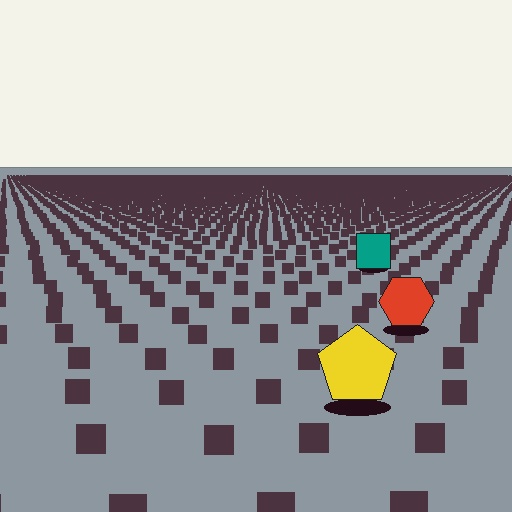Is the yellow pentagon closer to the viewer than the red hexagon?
Yes. The yellow pentagon is closer — you can tell from the texture gradient: the ground texture is coarser near it.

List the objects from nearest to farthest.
From nearest to farthest: the yellow pentagon, the red hexagon, the teal square.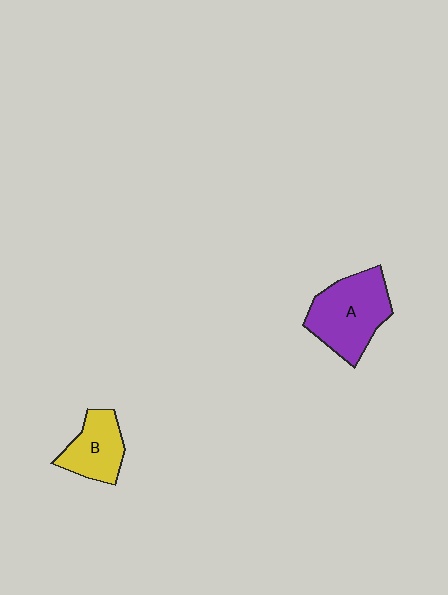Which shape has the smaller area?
Shape B (yellow).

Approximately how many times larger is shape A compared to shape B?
Approximately 1.6 times.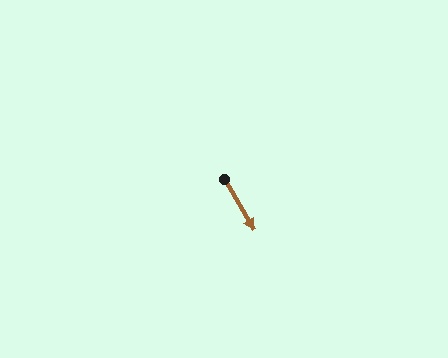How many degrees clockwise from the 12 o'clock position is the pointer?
Approximately 149 degrees.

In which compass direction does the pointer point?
Southeast.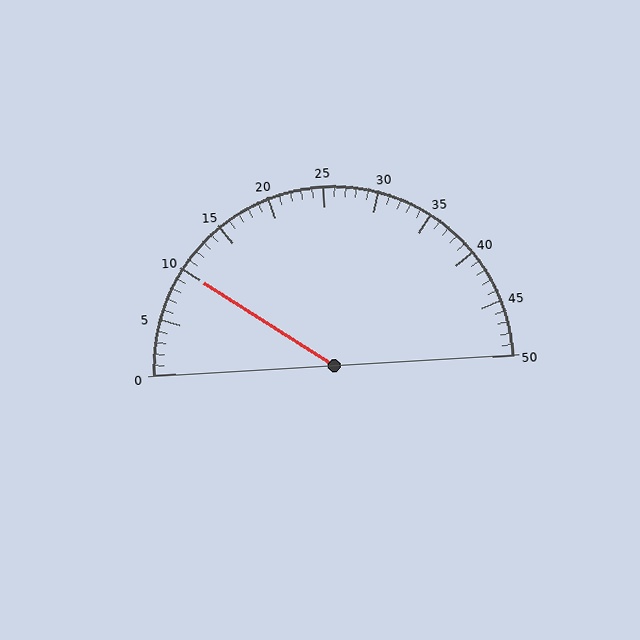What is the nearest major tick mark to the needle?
The nearest major tick mark is 10.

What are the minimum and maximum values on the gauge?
The gauge ranges from 0 to 50.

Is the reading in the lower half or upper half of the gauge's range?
The reading is in the lower half of the range (0 to 50).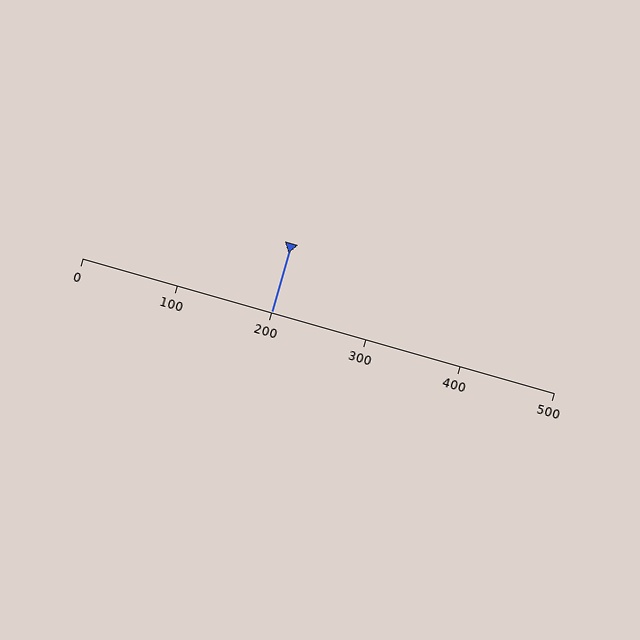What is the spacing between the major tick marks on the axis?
The major ticks are spaced 100 apart.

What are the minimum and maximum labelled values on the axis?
The axis runs from 0 to 500.